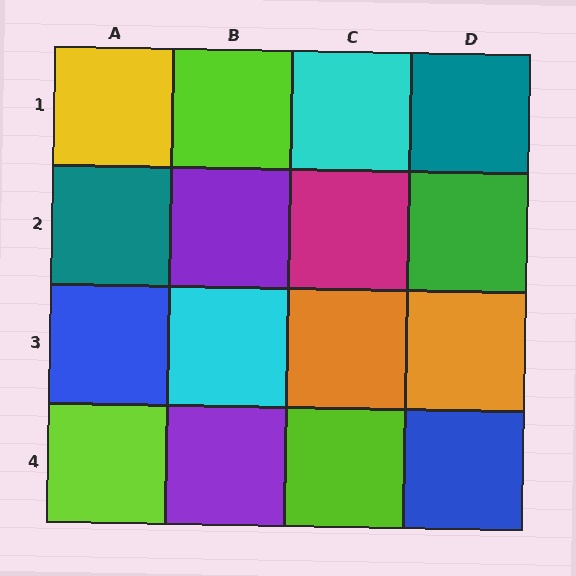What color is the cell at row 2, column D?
Green.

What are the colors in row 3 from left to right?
Blue, cyan, orange, orange.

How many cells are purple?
2 cells are purple.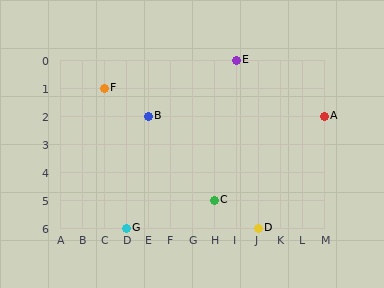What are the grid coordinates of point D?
Point D is at grid coordinates (J, 6).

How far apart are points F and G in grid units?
Points F and G are 1 column and 5 rows apart (about 5.1 grid units diagonally).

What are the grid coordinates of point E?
Point E is at grid coordinates (I, 0).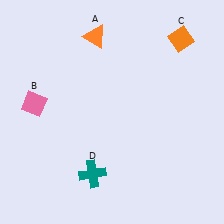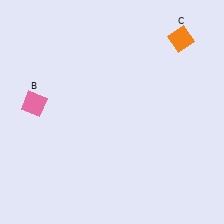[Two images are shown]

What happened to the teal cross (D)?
The teal cross (D) was removed in Image 2. It was in the bottom-left area of Image 1.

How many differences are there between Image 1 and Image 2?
There are 2 differences between the two images.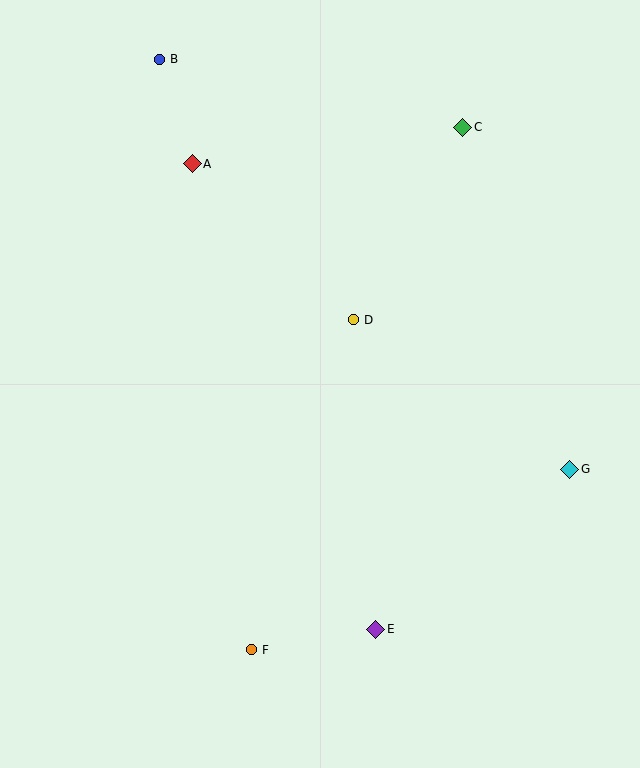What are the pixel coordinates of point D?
Point D is at (353, 320).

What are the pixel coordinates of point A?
Point A is at (192, 164).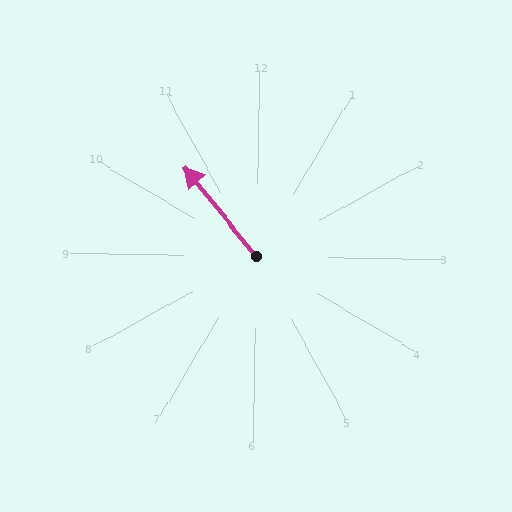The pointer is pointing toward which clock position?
Roughly 11 o'clock.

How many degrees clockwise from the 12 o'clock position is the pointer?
Approximately 321 degrees.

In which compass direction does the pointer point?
Northwest.